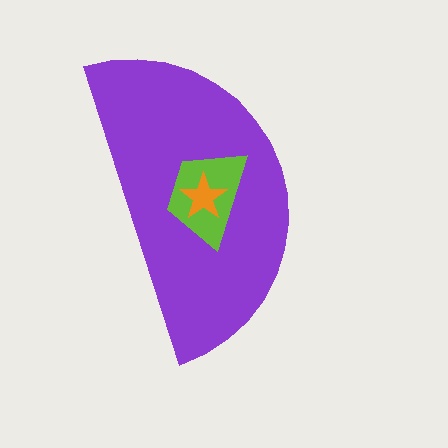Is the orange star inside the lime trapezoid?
Yes.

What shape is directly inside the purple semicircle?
The lime trapezoid.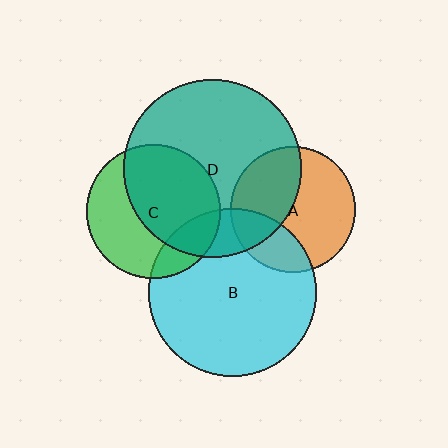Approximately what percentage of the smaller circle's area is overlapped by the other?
Approximately 55%.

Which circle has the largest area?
Circle D (teal).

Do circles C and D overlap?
Yes.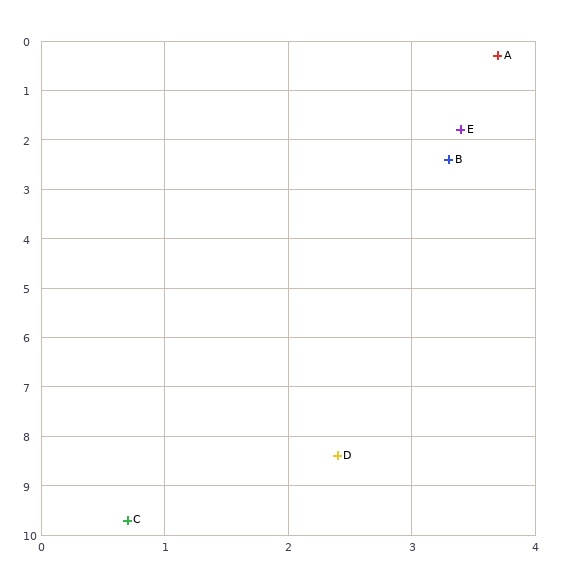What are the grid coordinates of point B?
Point B is at approximately (3.3, 2.4).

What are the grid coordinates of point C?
Point C is at approximately (0.7, 9.7).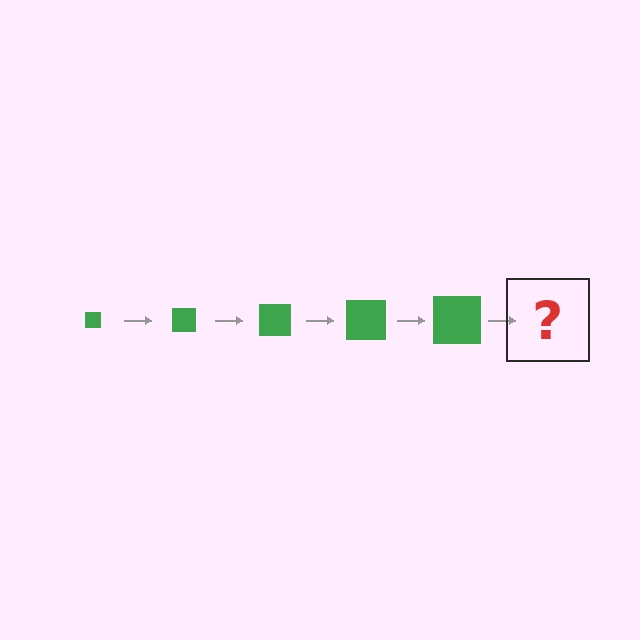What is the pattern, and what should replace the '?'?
The pattern is that the square gets progressively larger each step. The '?' should be a green square, larger than the previous one.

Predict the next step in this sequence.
The next step is a green square, larger than the previous one.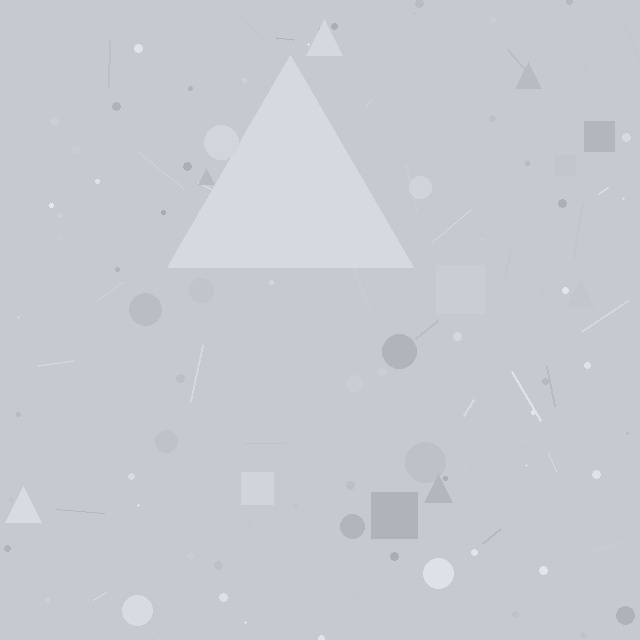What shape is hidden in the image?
A triangle is hidden in the image.